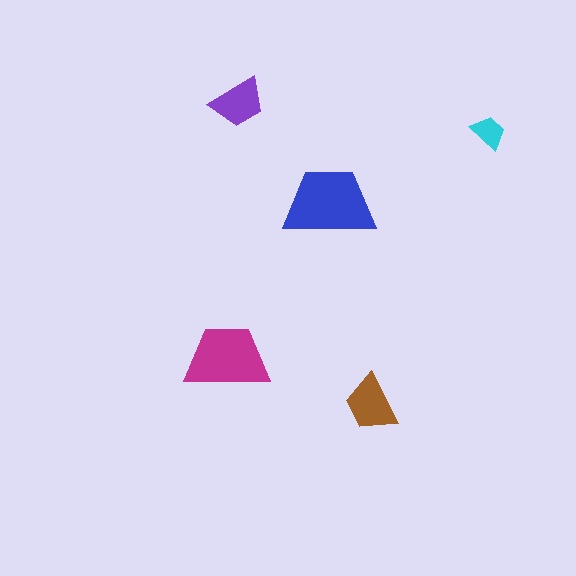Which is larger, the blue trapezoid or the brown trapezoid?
The blue one.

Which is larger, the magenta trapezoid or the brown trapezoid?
The magenta one.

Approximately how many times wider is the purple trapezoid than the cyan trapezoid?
About 1.5 times wider.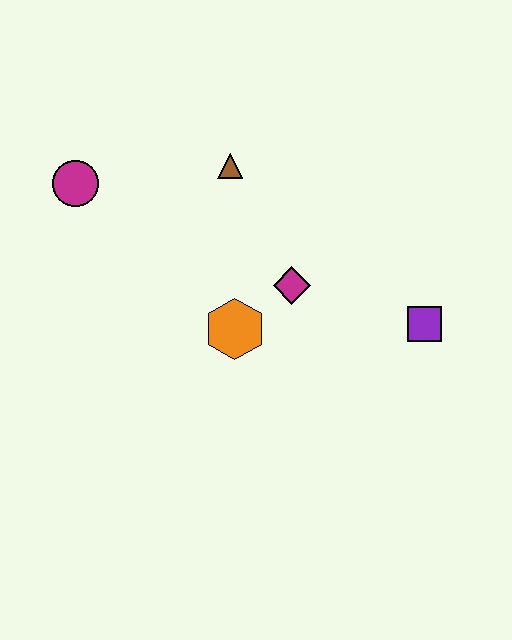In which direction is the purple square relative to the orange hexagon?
The purple square is to the right of the orange hexagon.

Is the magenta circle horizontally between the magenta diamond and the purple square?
No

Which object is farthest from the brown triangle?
The purple square is farthest from the brown triangle.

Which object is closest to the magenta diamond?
The orange hexagon is closest to the magenta diamond.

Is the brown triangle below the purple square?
No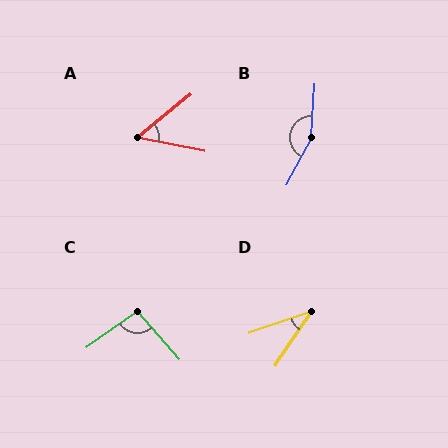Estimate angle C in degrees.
Approximately 96 degrees.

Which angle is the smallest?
D, at approximately 37 degrees.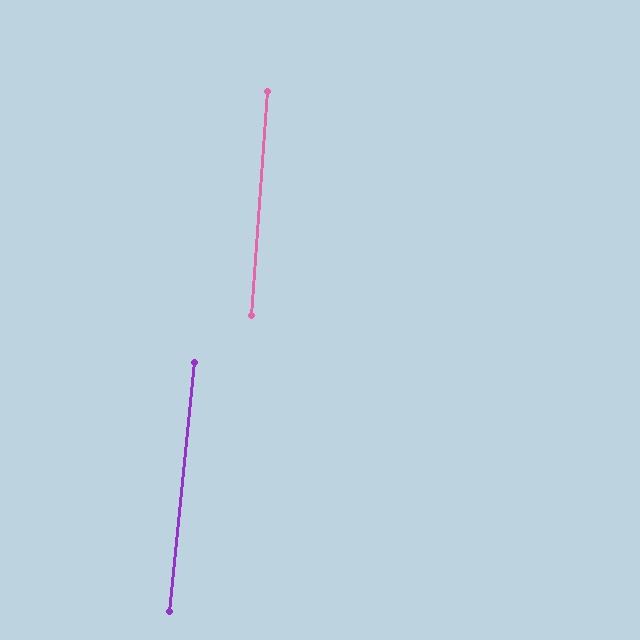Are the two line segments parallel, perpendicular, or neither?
Parallel — their directions differ by only 1.8°.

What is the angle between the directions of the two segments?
Approximately 2 degrees.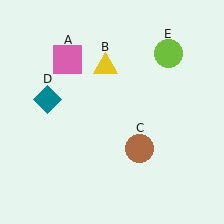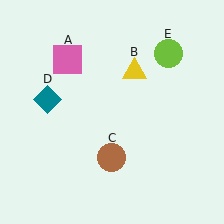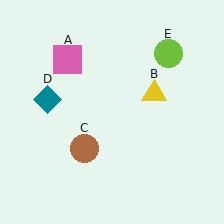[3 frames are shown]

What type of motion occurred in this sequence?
The yellow triangle (object B), brown circle (object C) rotated clockwise around the center of the scene.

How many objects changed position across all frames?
2 objects changed position: yellow triangle (object B), brown circle (object C).